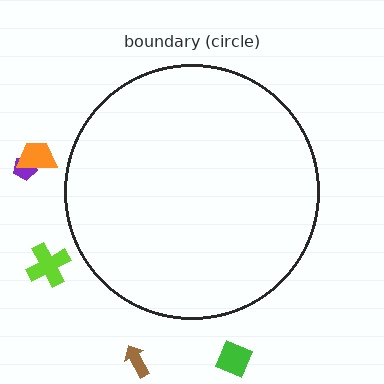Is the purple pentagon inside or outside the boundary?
Outside.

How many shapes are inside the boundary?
0 inside, 5 outside.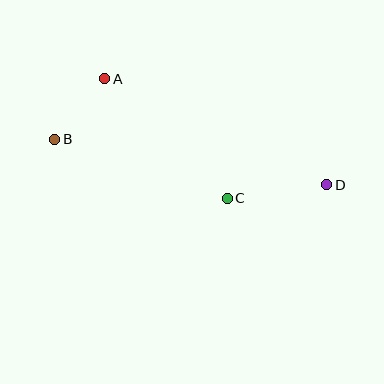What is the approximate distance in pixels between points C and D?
The distance between C and D is approximately 101 pixels.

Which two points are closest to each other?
Points A and B are closest to each other.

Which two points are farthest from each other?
Points B and D are farthest from each other.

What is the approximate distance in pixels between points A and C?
The distance between A and C is approximately 171 pixels.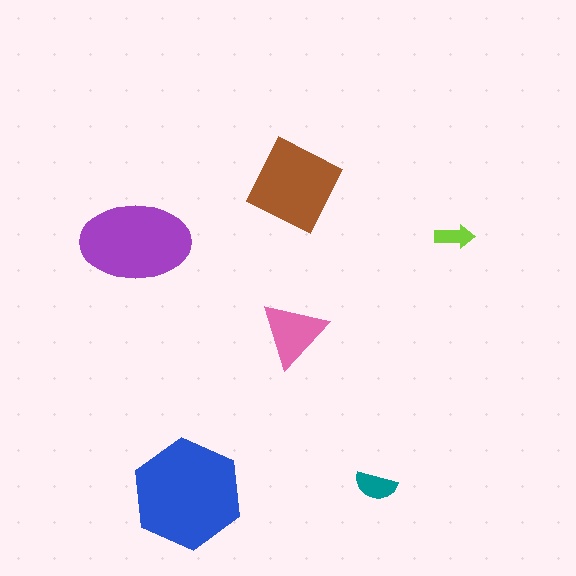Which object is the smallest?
The lime arrow.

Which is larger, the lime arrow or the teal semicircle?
The teal semicircle.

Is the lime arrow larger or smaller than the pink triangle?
Smaller.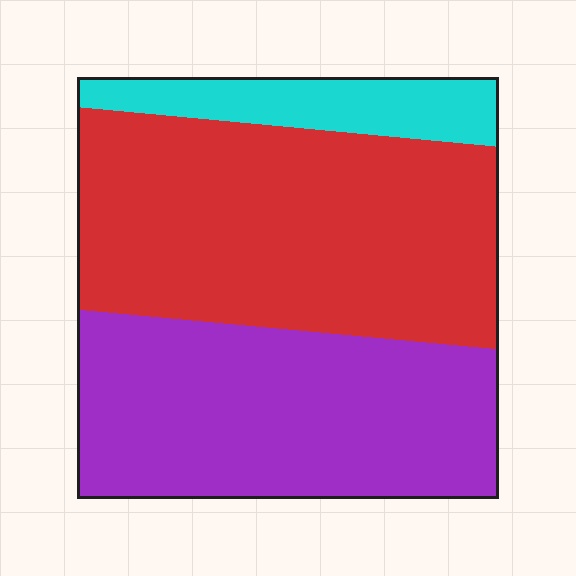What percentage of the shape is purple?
Purple covers roughly 40% of the shape.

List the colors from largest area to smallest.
From largest to smallest: red, purple, cyan.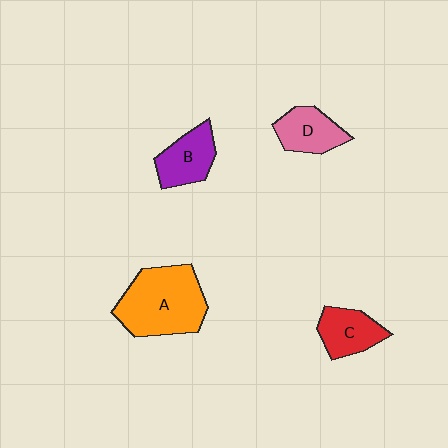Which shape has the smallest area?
Shape C (red).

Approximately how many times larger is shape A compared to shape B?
Approximately 1.9 times.